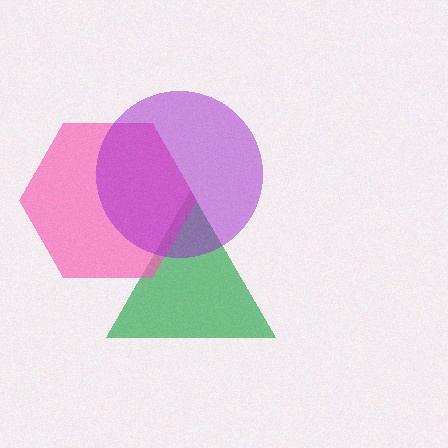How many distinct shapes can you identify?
There are 3 distinct shapes: a green triangle, a pink hexagon, a purple circle.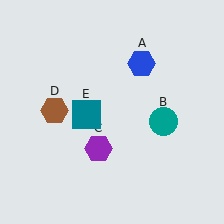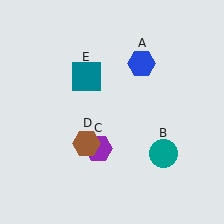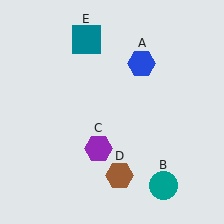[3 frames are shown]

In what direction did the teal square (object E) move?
The teal square (object E) moved up.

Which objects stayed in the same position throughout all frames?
Blue hexagon (object A) and purple hexagon (object C) remained stationary.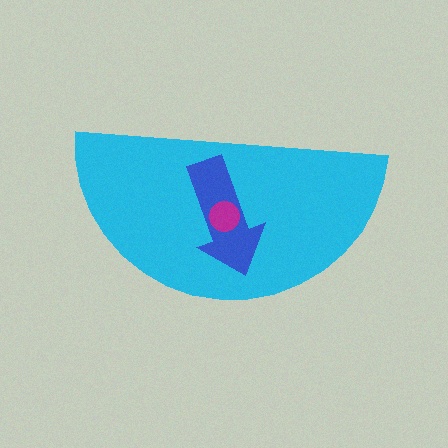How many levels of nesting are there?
3.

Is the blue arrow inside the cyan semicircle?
Yes.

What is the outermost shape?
The cyan semicircle.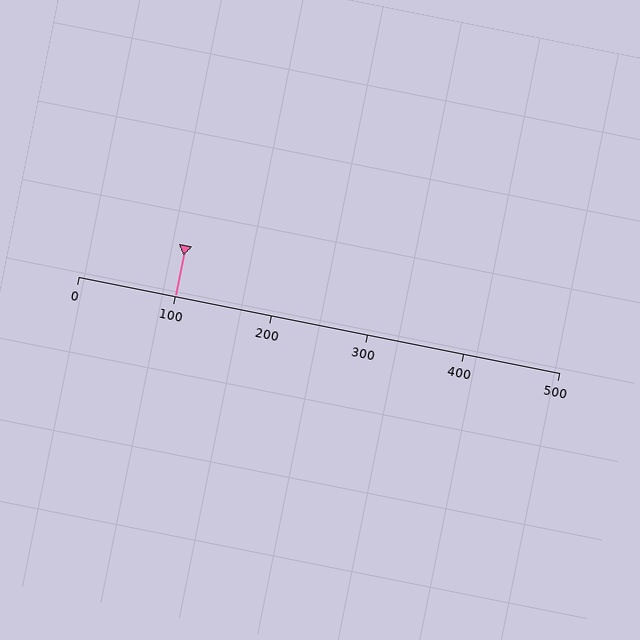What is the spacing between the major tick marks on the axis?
The major ticks are spaced 100 apart.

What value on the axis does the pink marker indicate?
The marker indicates approximately 100.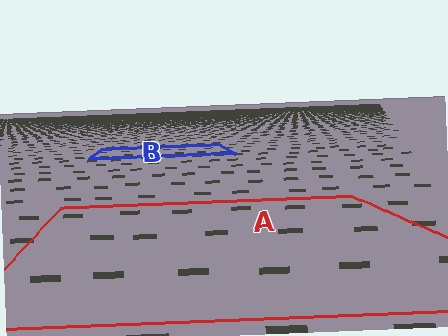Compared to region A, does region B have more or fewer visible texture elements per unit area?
Region B has more texture elements per unit area — they are packed more densely because it is farther away.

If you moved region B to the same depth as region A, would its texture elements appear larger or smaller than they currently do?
They would appear larger. At a closer depth, the same texture elements are projected at a bigger on-screen size.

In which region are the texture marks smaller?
The texture marks are smaller in region B, because it is farther away.